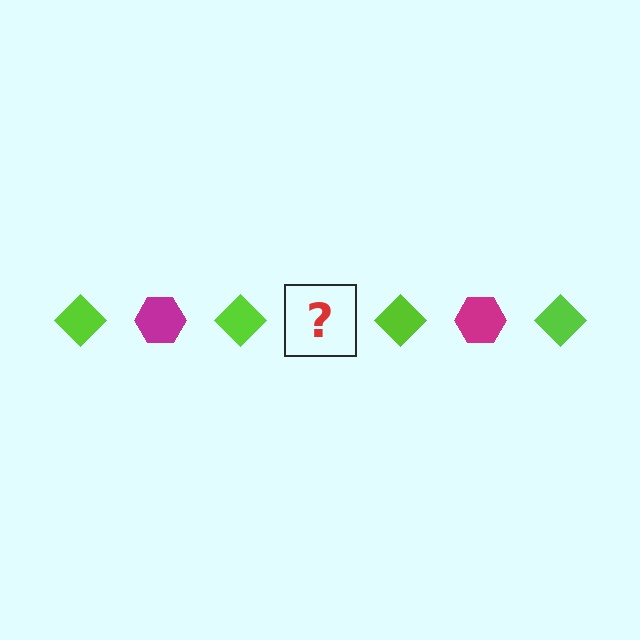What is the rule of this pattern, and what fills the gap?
The rule is that the pattern alternates between lime diamond and magenta hexagon. The gap should be filled with a magenta hexagon.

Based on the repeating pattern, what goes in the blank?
The blank should be a magenta hexagon.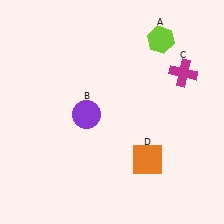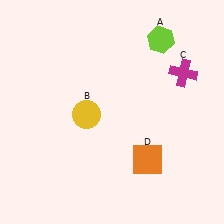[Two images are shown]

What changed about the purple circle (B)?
In Image 1, B is purple. In Image 2, it changed to yellow.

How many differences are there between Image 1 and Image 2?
There is 1 difference between the two images.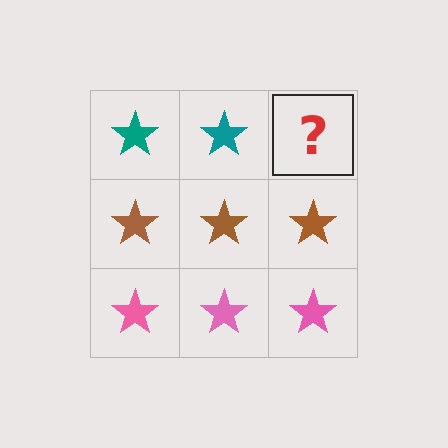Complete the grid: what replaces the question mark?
The question mark should be replaced with a teal star.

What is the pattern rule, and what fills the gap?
The rule is that each row has a consistent color. The gap should be filled with a teal star.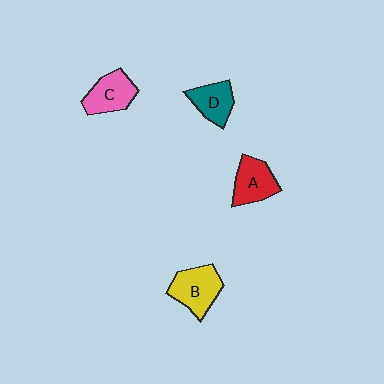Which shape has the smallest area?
Shape D (teal).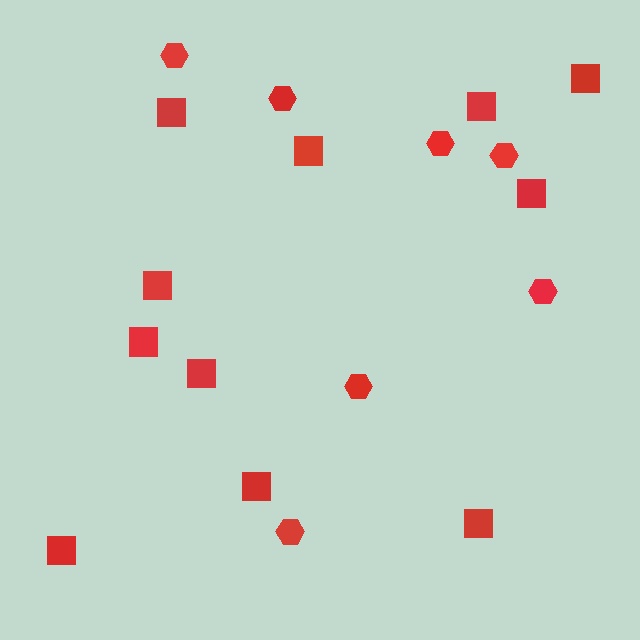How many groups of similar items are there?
There are 2 groups: one group of squares (11) and one group of hexagons (7).